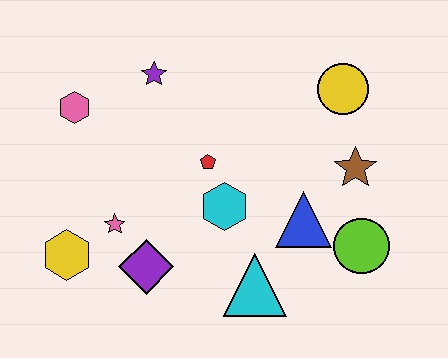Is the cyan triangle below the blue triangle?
Yes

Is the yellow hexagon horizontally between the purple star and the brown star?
No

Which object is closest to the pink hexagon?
The purple star is closest to the pink hexagon.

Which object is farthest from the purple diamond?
The yellow circle is farthest from the purple diamond.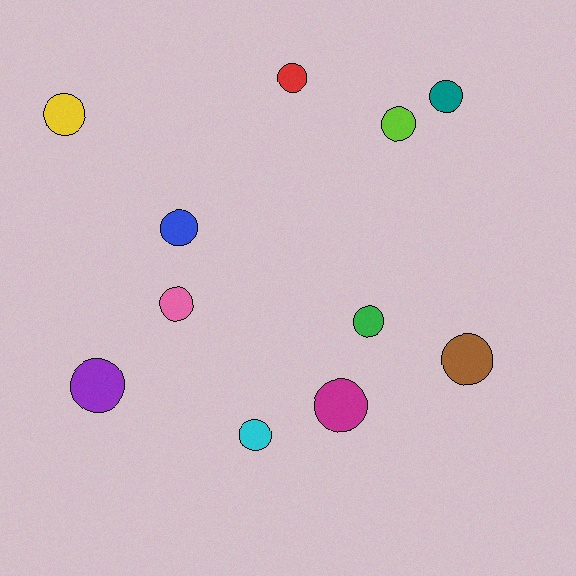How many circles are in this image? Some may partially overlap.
There are 11 circles.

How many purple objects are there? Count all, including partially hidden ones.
There is 1 purple object.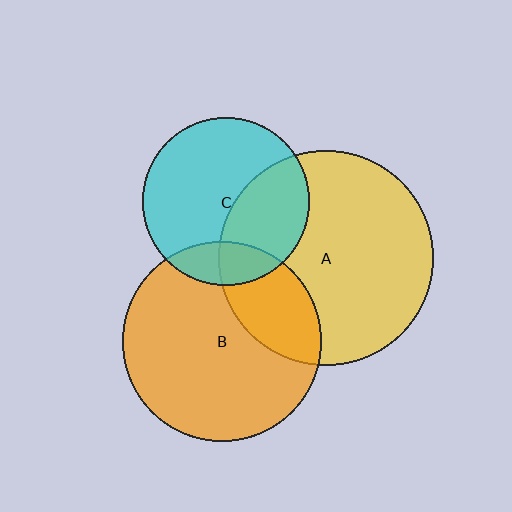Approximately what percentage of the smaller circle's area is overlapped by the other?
Approximately 15%.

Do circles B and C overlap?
Yes.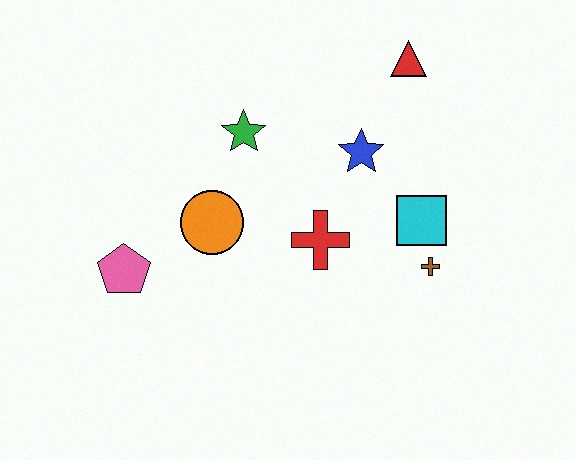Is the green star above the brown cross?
Yes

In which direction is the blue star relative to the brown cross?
The blue star is above the brown cross.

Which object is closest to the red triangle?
The blue star is closest to the red triangle.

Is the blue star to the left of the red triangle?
Yes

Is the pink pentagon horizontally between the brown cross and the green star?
No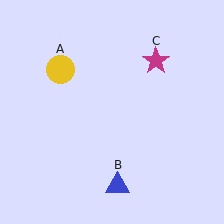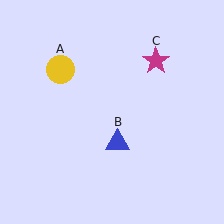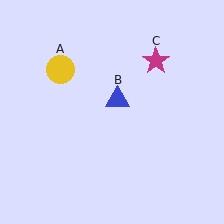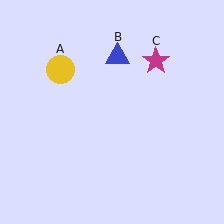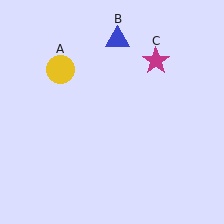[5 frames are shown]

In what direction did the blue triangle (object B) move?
The blue triangle (object B) moved up.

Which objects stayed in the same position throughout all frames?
Yellow circle (object A) and magenta star (object C) remained stationary.